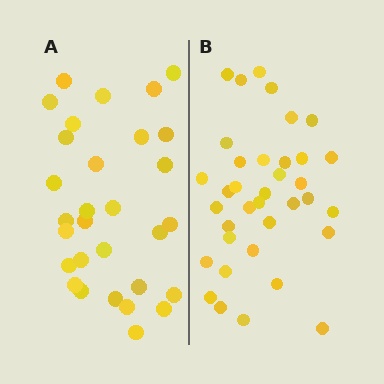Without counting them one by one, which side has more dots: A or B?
Region B (the right region) has more dots.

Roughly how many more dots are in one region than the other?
Region B has about 6 more dots than region A.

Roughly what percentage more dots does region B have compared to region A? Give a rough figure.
About 20% more.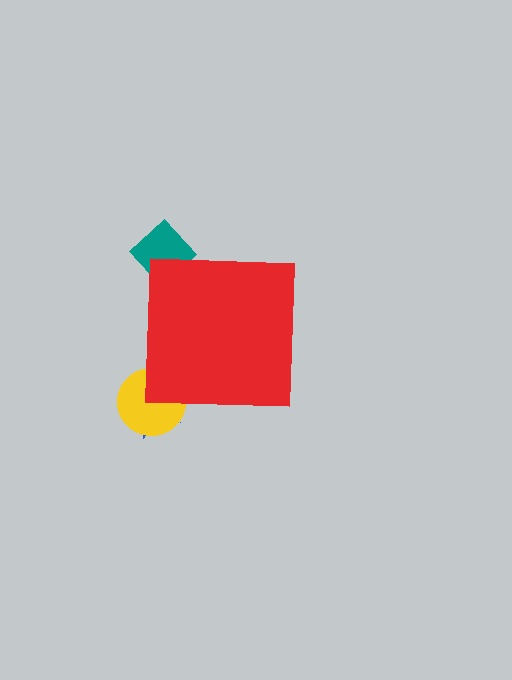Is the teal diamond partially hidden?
Yes, the teal diamond is partially hidden behind the red square.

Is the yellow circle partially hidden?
Yes, the yellow circle is partially hidden behind the red square.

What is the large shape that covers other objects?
A red square.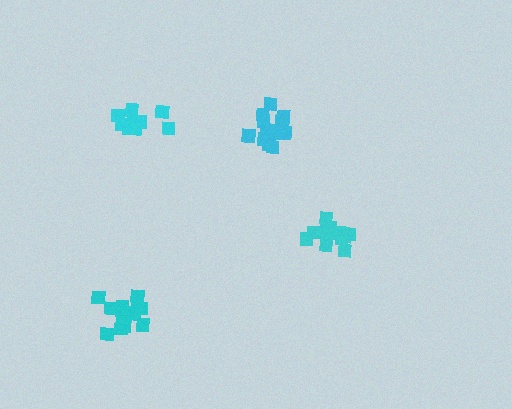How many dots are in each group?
Group 1: 11 dots, Group 2: 9 dots, Group 3: 15 dots, Group 4: 15 dots (50 total).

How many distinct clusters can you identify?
There are 4 distinct clusters.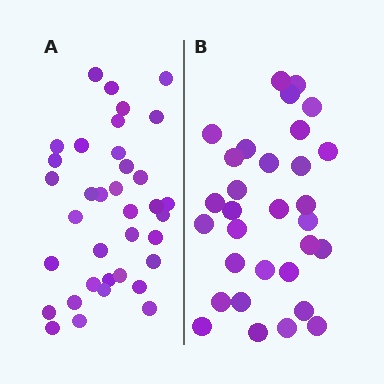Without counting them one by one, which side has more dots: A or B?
Region A (the left region) has more dots.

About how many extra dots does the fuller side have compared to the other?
Region A has about 5 more dots than region B.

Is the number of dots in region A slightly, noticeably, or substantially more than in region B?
Region A has only slightly more — the two regions are fairly close. The ratio is roughly 1.2 to 1.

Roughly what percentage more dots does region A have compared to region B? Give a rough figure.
About 15% more.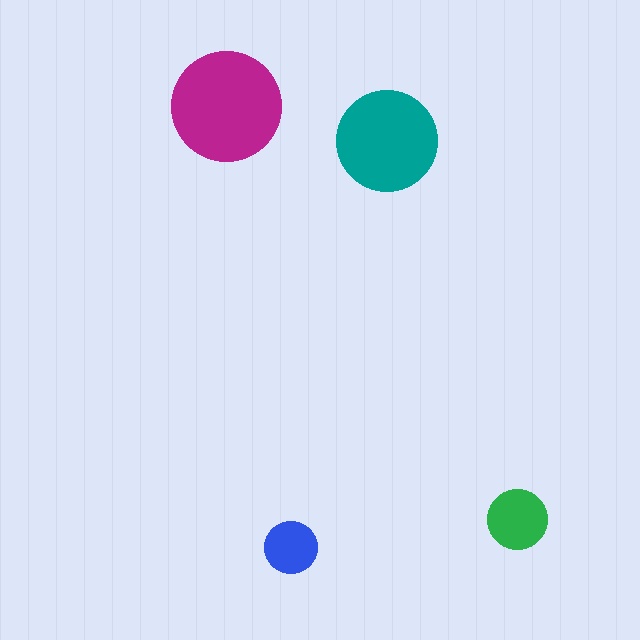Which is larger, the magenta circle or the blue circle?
The magenta one.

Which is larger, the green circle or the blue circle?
The green one.